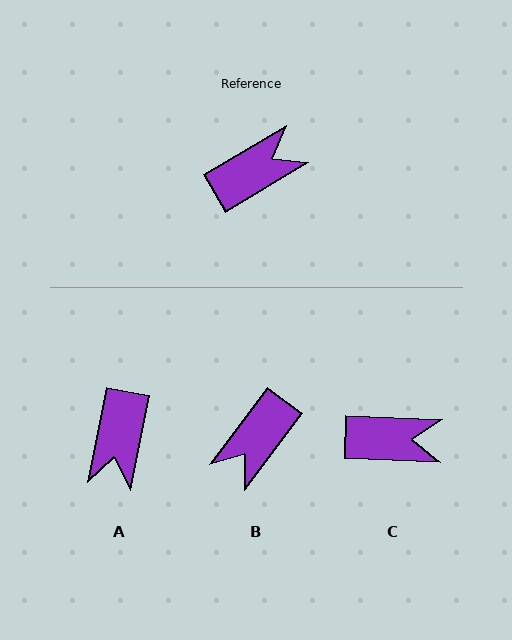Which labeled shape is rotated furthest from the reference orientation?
B, about 158 degrees away.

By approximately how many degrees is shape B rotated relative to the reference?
Approximately 158 degrees clockwise.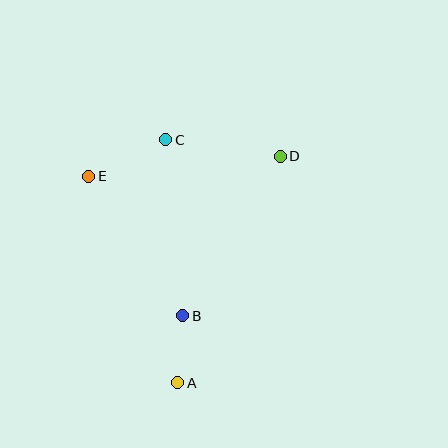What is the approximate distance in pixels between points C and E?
The distance between C and E is approximately 85 pixels.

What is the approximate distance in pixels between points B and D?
The distance between B and D is approximately 187 pixels.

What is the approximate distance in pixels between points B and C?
The distance between B and C is approximately 177 pixels.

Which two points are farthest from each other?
Points A and D are farthest from each other.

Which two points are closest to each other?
Points A and B are closest to each other.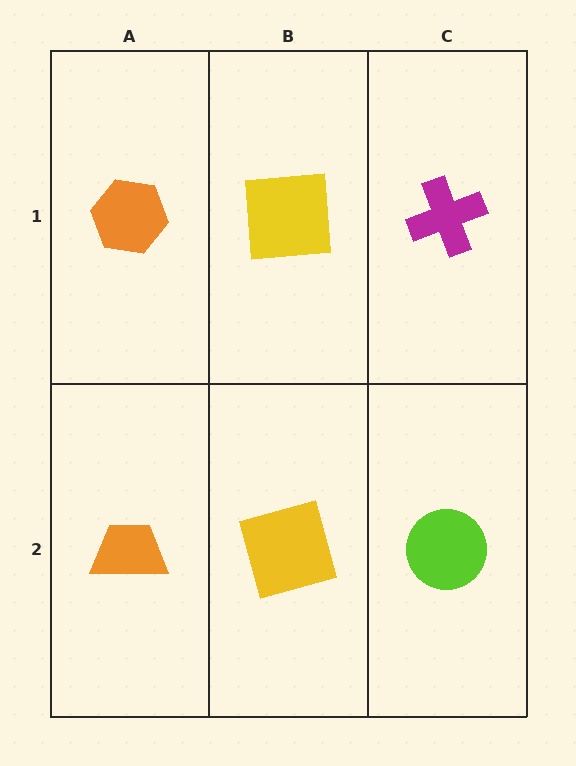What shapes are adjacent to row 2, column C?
A magenta cross (row 1, column C), a yellow square (row 2, column B).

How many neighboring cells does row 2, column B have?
3.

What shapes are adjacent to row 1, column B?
A yellow square (row 2, column B), an orange hexagon (row 1, column A), a magenta cross (row 1, column C).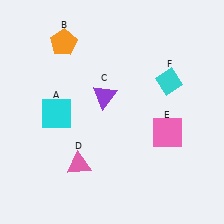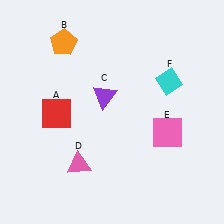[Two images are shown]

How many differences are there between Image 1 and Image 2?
There is 1 difference between the two images.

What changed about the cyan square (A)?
In Image 1, A is cyan. In Image 2, it changed to red.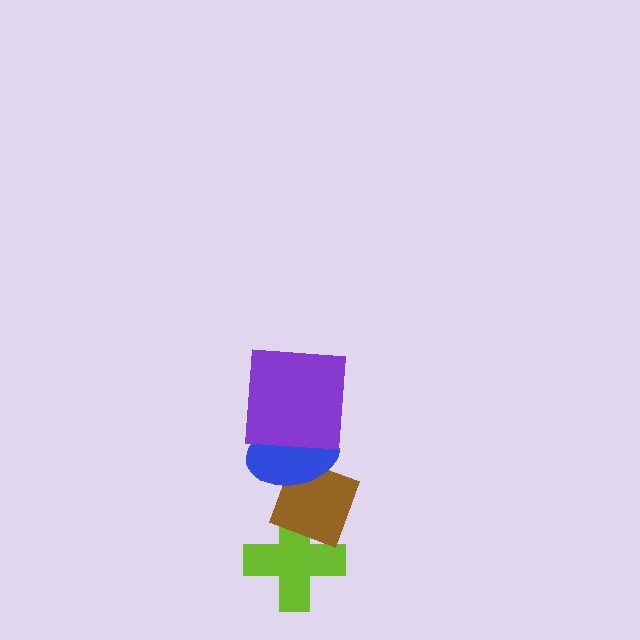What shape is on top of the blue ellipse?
The purple square is on top of the blue ellipse.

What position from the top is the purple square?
The purple square is 1st from the top.